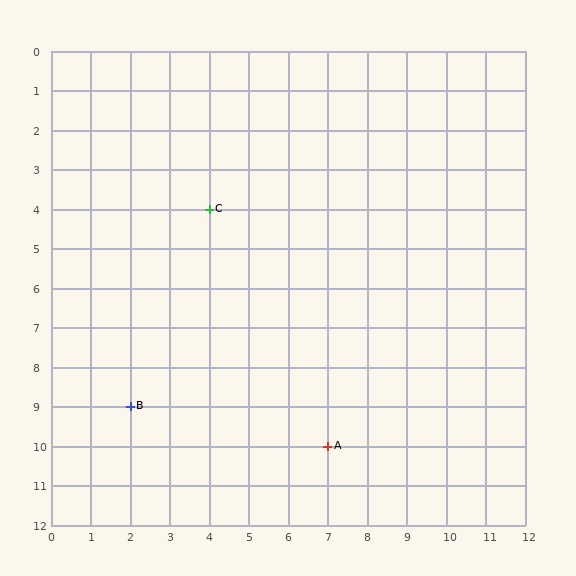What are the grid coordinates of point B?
Point B is at grid coordinates (2, 9).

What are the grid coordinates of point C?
Point C is at grid coordinates (4, 4).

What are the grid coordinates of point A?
Point A is at grid coordinates (7, 10).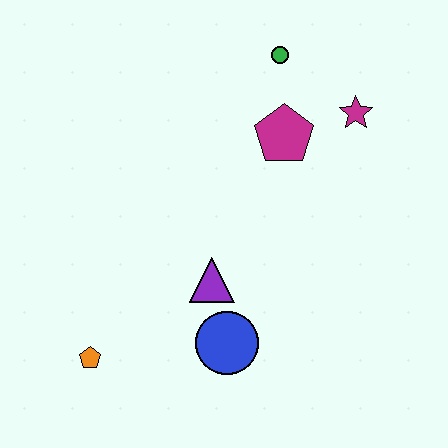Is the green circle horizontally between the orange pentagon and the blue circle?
No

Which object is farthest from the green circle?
The orange pentagon is farthest from the green circle.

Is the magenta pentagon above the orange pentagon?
Yes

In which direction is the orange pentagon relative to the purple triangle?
The orange pentagon is to the left of the purple triangle.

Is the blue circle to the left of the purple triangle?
No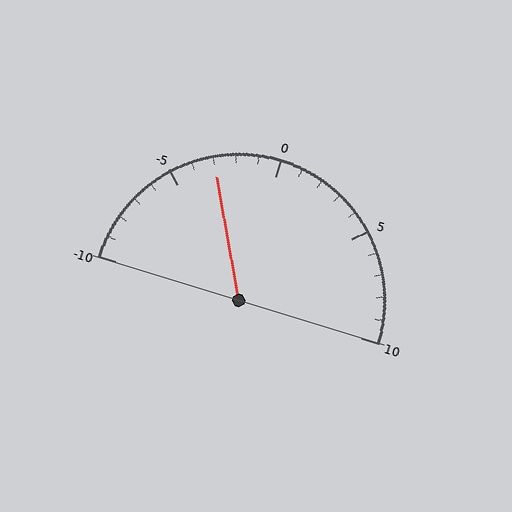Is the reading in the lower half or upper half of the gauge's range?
The reading is in the lower half of the range (-10 to 10).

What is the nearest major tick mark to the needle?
The nearest major tick mark is -5.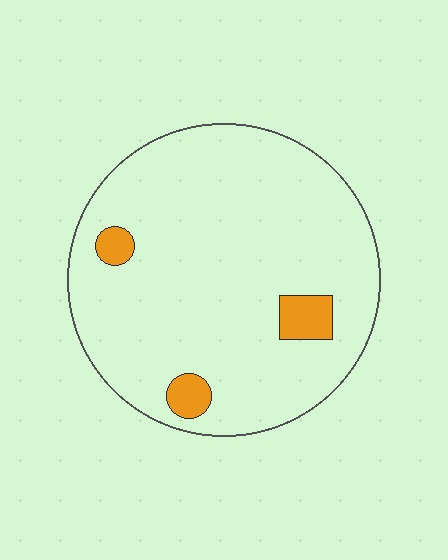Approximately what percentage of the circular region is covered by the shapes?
Approximately 5%.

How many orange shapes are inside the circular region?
3.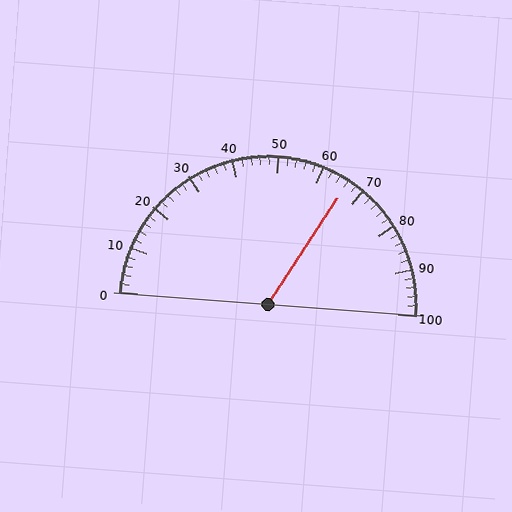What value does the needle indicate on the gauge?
The needle indicates approximately 66.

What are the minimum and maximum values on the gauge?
The gauge ranges from 0 to 100.